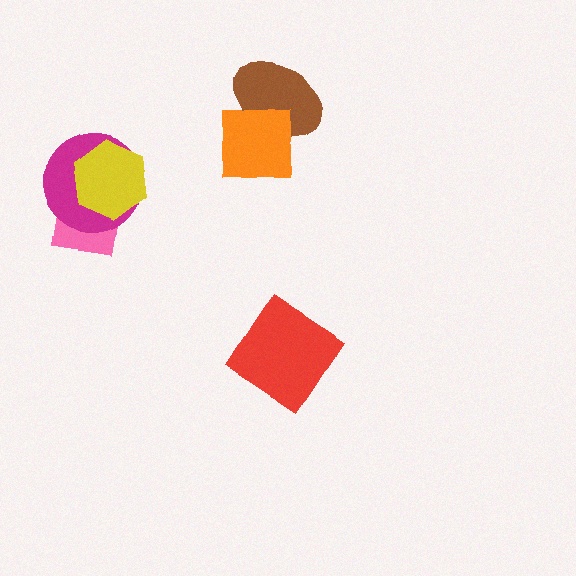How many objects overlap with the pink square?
2 objects overlap with the pink square.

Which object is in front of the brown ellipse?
The orange square is in front of the brown ellipse.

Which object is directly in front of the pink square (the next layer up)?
The magenta circle is directly in front of the pink square.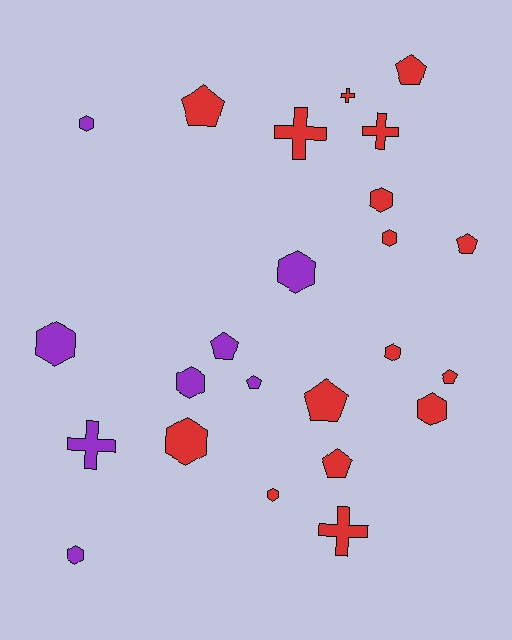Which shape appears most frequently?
Hexagon, with 11 objects.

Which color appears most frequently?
Red, with 16 objects.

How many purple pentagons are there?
There are 2 purple pentagons.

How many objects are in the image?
There are 24 objects.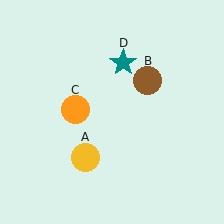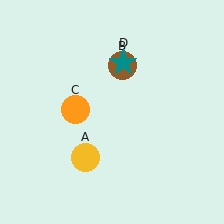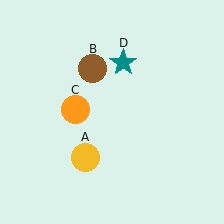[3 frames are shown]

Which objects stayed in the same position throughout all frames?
Yellow circle (object A) and orange circle (object C) and teal star (object D) remained stationary.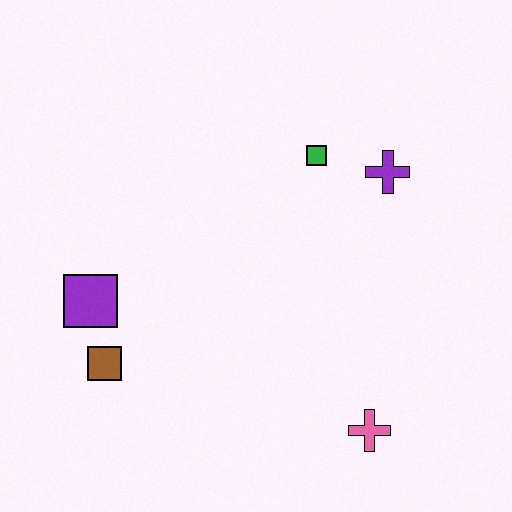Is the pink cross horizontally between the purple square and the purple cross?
Yes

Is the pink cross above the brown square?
No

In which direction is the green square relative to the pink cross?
The green square is above the pink cross.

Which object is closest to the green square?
The purple cross is closest to the green square.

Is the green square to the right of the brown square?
Yes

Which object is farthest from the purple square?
The purple cross is farthest from the purple square.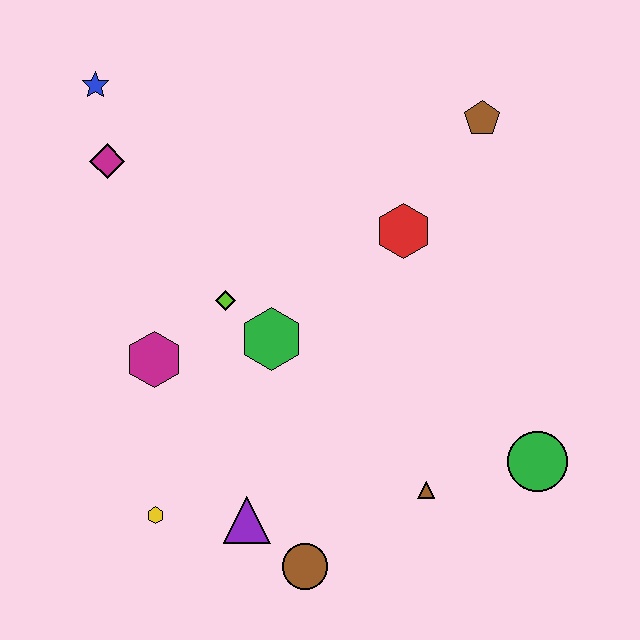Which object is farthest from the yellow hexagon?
The brown pentagon is farthest from the yellow hexagon.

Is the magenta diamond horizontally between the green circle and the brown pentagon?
No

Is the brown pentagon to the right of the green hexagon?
Yes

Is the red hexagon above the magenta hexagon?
Yes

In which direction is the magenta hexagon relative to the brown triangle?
The magenta hexagon is to the left of the brown triangle.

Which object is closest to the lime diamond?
The green hexagon is closest to the lime diamond.